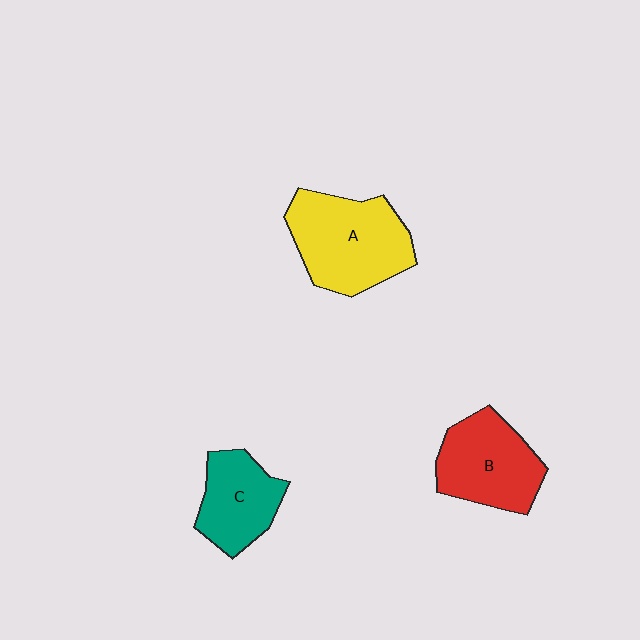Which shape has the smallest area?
Shape C (teal).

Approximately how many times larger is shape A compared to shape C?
Approximately 1.5 times.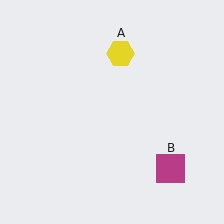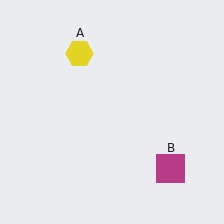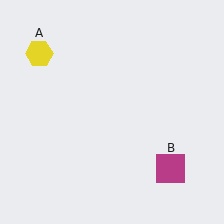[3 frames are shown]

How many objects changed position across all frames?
1 object changed position: yellow hexagon (object A).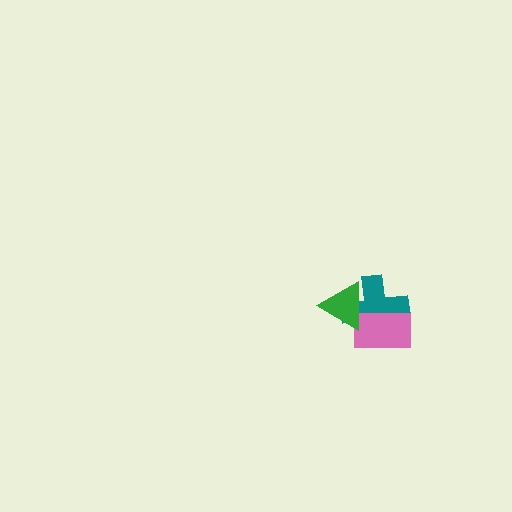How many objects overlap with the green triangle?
2 objects overlap with the green triangle.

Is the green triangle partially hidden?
No, no other shape covers it.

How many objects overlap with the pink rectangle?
2 objects overlap with the pink rectangle.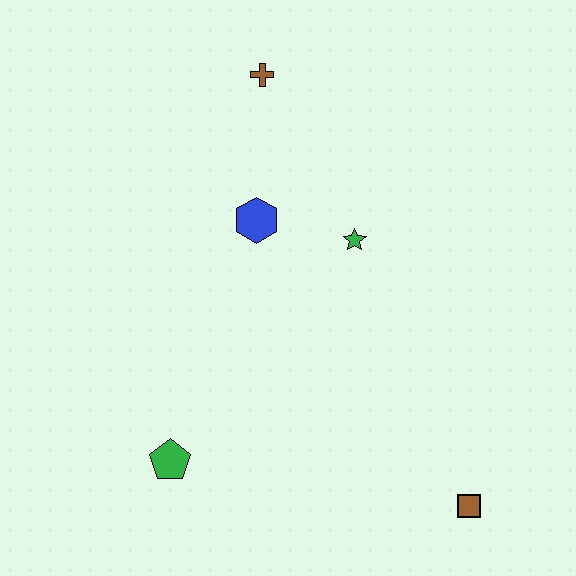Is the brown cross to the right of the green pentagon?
Yes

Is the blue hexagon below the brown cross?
Yes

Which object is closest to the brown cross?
The blue hexagon is closest to the brown cross.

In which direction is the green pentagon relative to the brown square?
The green pentagon is to the left of the brown square.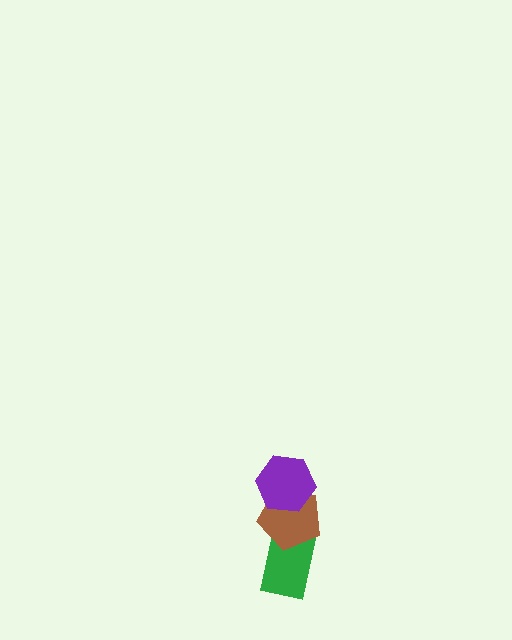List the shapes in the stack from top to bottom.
From top to bottom: the purple hexagon, the brown pentagon, the green rectangle.